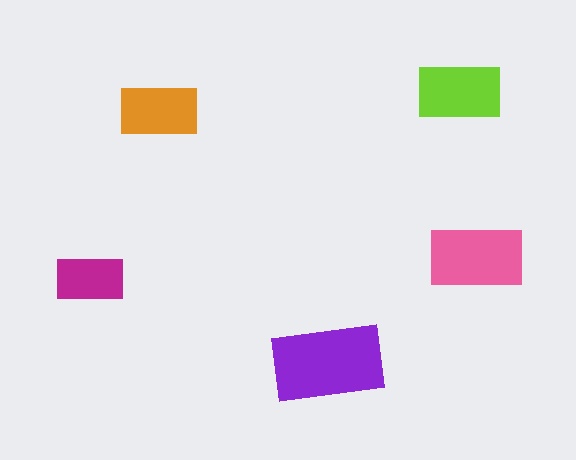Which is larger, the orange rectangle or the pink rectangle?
The pink one.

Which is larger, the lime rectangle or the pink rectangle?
The pink one.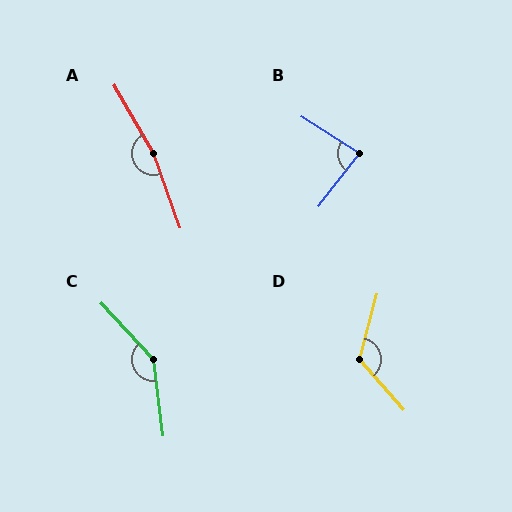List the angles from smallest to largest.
B (85°), D (123°), C (145°), A (170°).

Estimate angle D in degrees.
Approximately 123 degrees.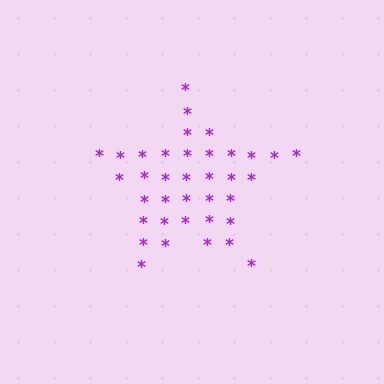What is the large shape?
The large shape is a star.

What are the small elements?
The small elements are asterisks.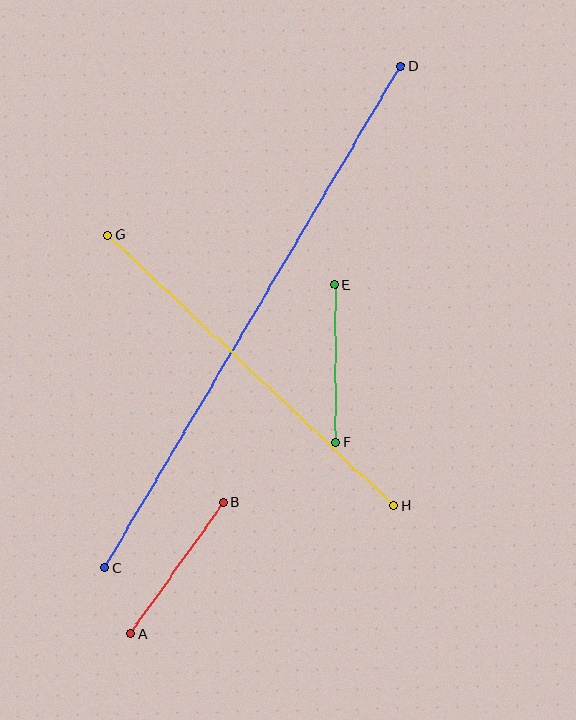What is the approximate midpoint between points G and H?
The midpoint is at approximately (251, 370) pixels.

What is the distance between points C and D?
The distance is approximately 582 pixels.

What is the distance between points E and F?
The distance is approximately 158 pixels.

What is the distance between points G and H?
The distance is approximately 393 pixels.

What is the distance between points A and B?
The distance is approximately 161 pixels.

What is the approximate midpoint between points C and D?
The midpoint is at approximately (253, 317) pixels.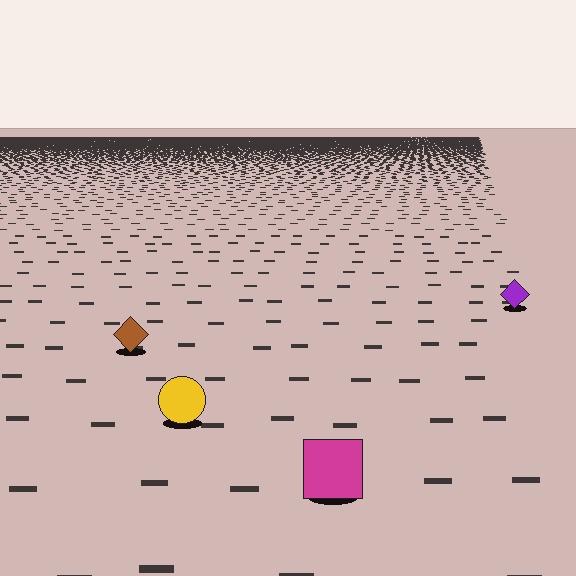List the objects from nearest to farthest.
From nearest to farthest: the magenta square, the yellow circle, the brown diamond, the purple diamond.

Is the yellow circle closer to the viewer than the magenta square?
No. The magenta square is closer — you can tell from the texture gradient: the ground texture is coarser near it.